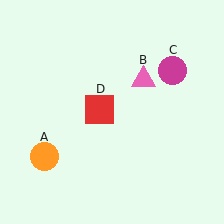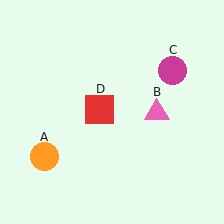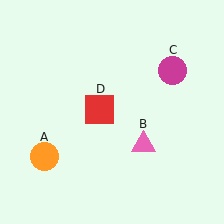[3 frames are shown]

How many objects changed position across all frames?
1 object changed position: pink triangle (object B).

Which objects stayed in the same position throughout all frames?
Orange circle (object A) and magenta circle (object C) and red square (object D) remained stationary.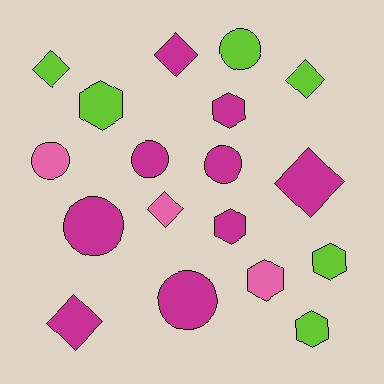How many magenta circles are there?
There are 4 magenta circles.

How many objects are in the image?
There are 18 objects.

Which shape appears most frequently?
Diamond, with 6 objects.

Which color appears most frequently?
Magenta, with 9 objects.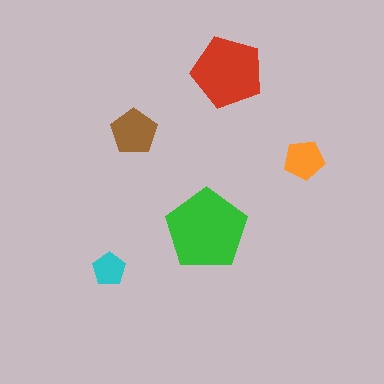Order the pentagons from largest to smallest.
the green one, the red one, the brown one, the orange one, the cyan one.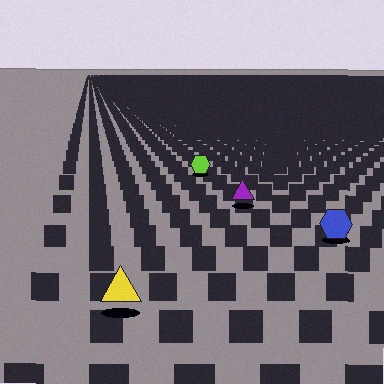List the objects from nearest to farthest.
From nearest to farthest: the yellow triangle, the blue hexagon, the purple triangle, the lime hexagon.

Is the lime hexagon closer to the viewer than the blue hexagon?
No. The blue hexagon is closer — you can tell from the texture gradient: the ground texture is coarser near it.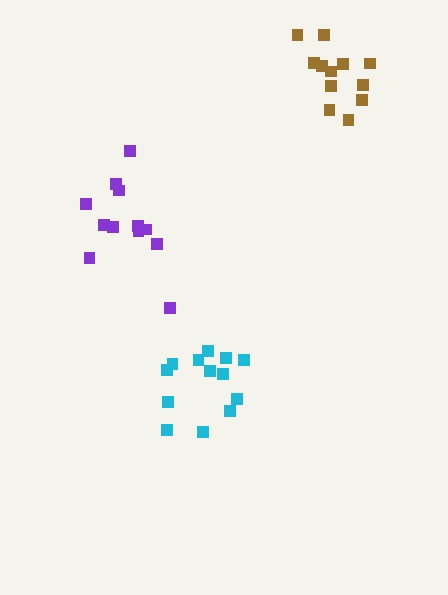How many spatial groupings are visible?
There are 3 spatial groupings.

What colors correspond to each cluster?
The clusters are colored: cyan, brown, purple.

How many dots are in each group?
Group 1: 13 dots, Group 2: 12 dots, Group 3: 12 dots (37 total).